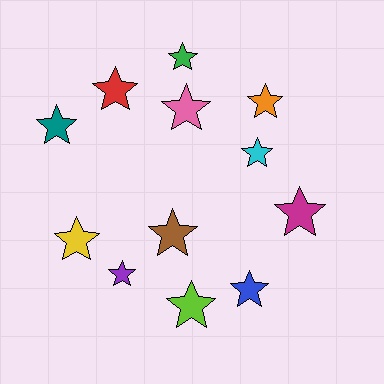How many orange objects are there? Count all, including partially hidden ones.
There is 1 orange object.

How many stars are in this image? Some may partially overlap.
There are 12 stars.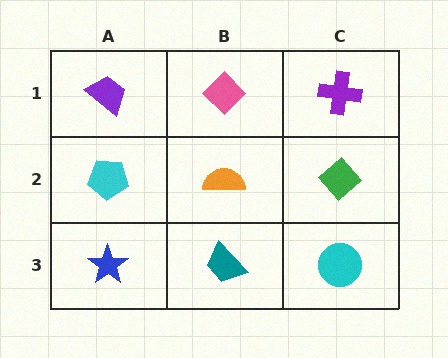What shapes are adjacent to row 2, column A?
A purple trapezoid (row 1, column A), a blue star (row 3, column A), an orange semicircle (row 2, column B).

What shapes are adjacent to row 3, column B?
An orange semicircle (row 2, column B), a blue star (row 3, column A), a cyan circle (row 3, column C).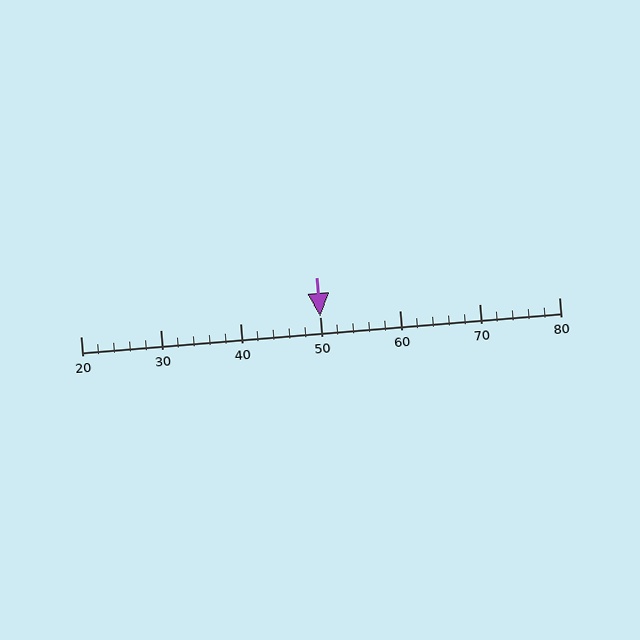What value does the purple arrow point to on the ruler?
The purple arrow points to approximately 50.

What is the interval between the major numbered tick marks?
The major tick marks are spaced 10 units apart.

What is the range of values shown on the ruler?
The ruler shows values from 20 to 80.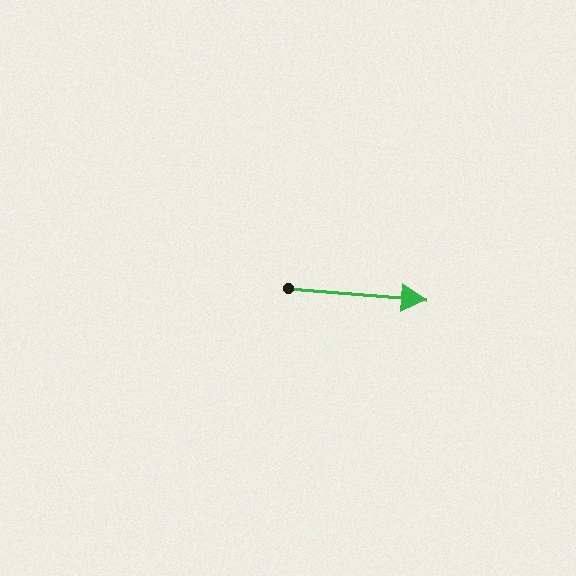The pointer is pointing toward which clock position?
Roughly 3 o'clock.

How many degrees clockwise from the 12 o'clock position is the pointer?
Approximately 95 degrees.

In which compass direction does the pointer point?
East.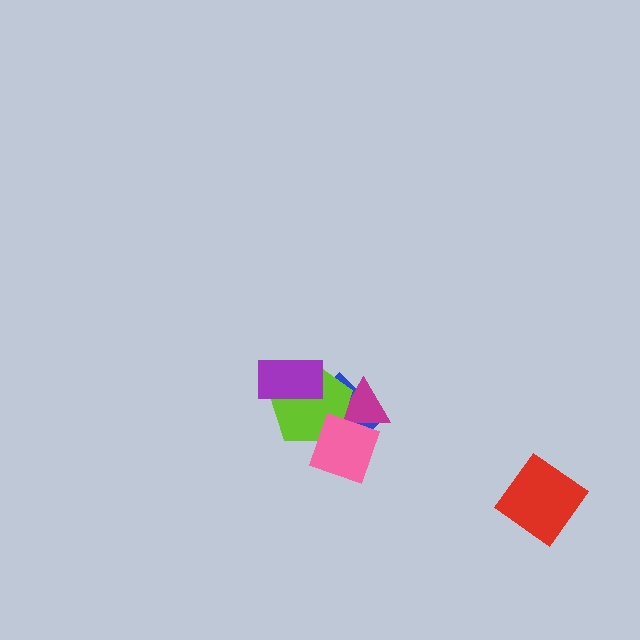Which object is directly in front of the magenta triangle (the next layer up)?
The lime pentagon is directly in front of the magenta triangle.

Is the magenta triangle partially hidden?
Yes, it is partially covered by another shape.